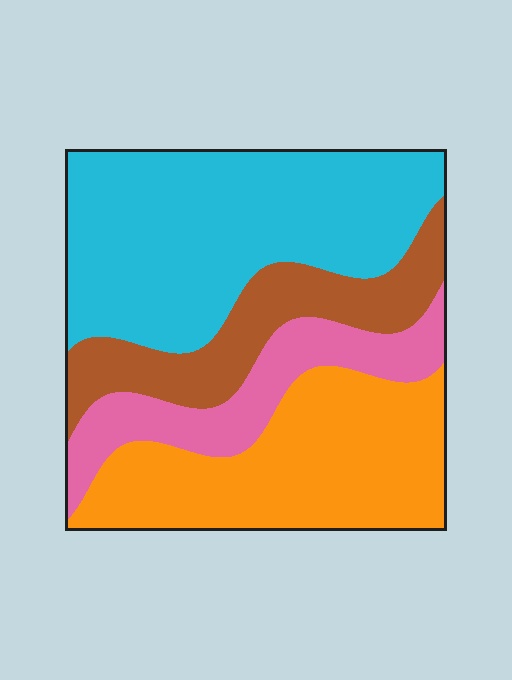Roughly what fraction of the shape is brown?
Brown covers 17% of the shape.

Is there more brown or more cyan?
Cyan.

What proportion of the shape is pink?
Pink covers 15% of the shape.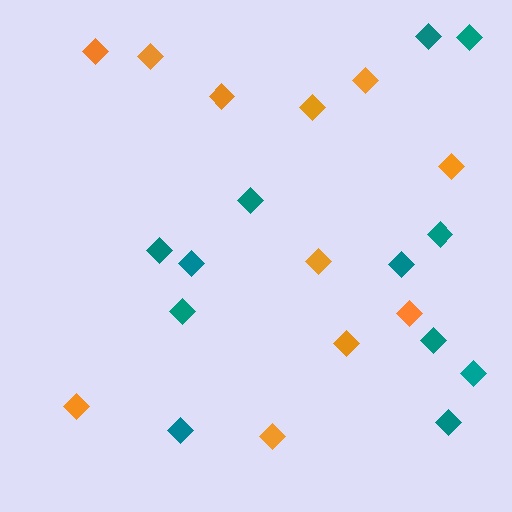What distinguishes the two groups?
There are 2 groups: one group of orange diamonds (11) and one group of teal diamonds (12).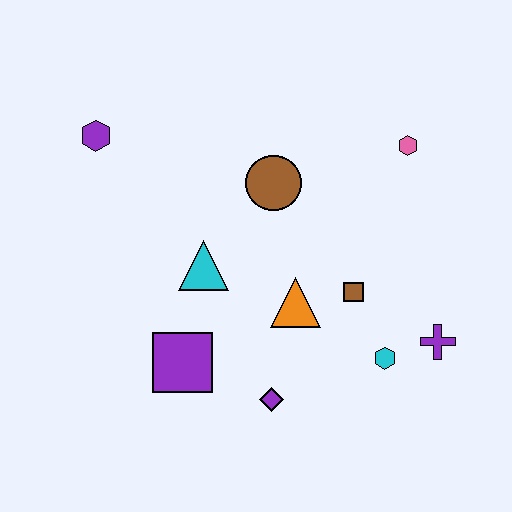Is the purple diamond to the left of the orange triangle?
Yes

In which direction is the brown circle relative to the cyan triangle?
The brown circle is above the cyan triangle.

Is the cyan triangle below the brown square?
No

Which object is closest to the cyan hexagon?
The purple cross is closest to the cyan hexagon.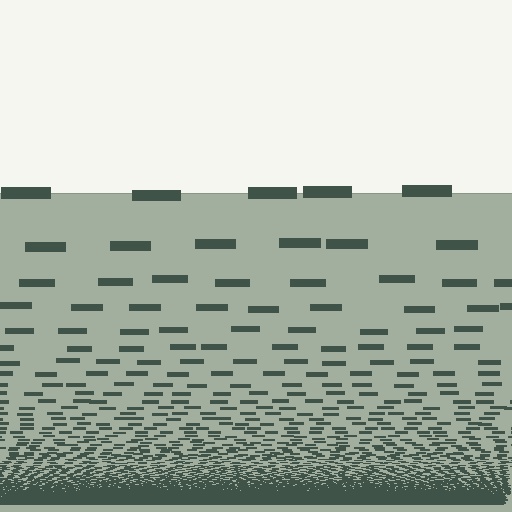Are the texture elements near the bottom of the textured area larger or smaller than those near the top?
Smaller. The gradient is inverted — elements near the bottom are smaller and denser.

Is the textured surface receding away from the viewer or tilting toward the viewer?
The surface appears to tilt toward the viewer. Texture elements get larger and sparser toward the top.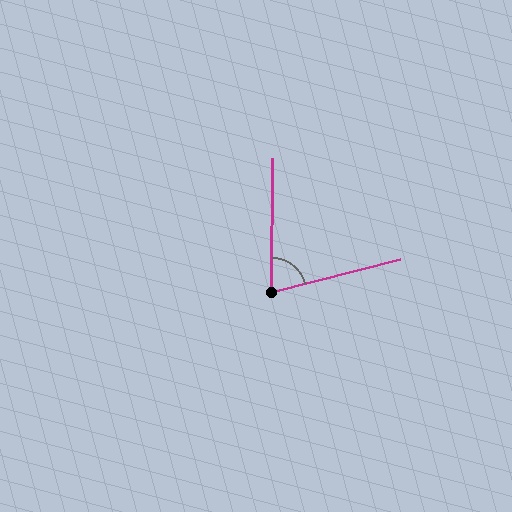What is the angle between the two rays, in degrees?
Approximately 75 degrees.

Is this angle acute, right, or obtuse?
It is acute.